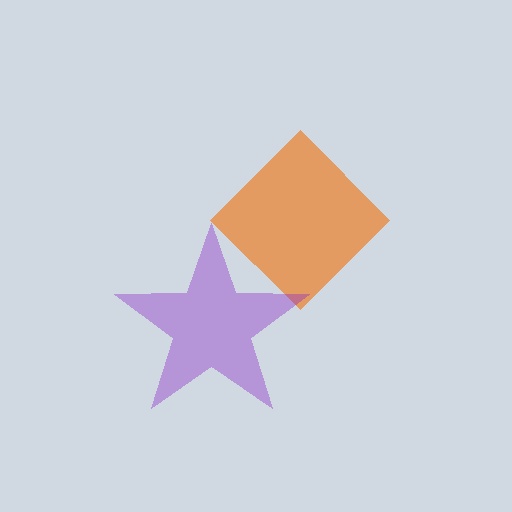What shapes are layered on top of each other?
The layered shapes are: an orange diamond, a purple star.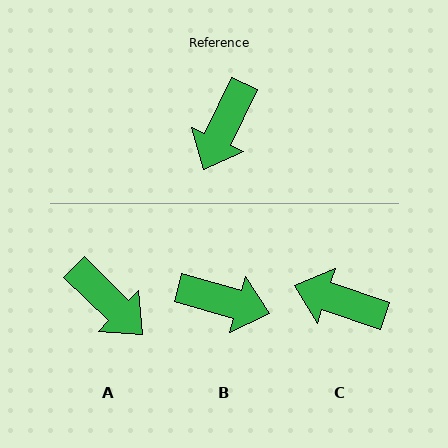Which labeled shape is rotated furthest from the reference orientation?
B, about 99 degrees away.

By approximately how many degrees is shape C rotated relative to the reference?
Approximately 83 degrees clockwise.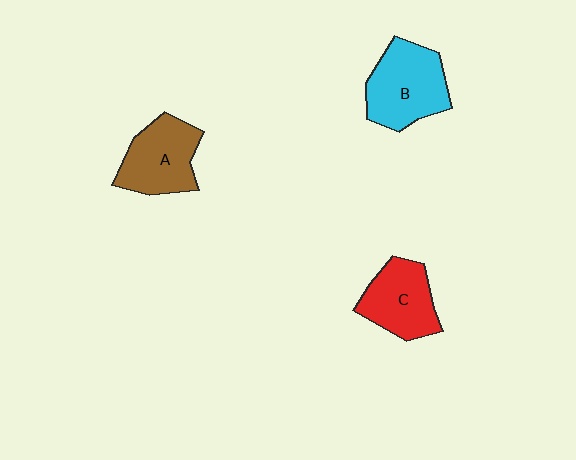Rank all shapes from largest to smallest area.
From largest to smallest: B (cyan), A (brown), C (red).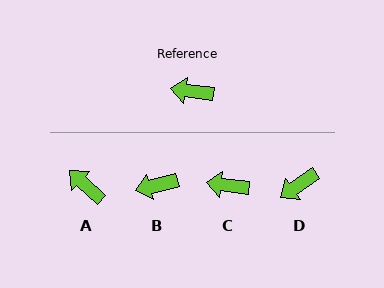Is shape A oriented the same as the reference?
No, it is off by about 35 degrees.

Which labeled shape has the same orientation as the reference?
C.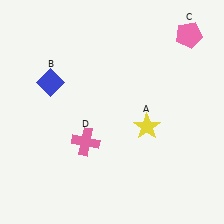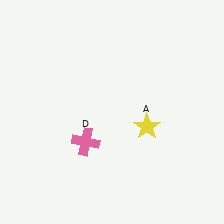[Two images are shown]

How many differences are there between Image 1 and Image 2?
There are 2 differences between the two images.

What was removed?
The pink pentagon (C), the blue diamond (B) were removed in Image 2.